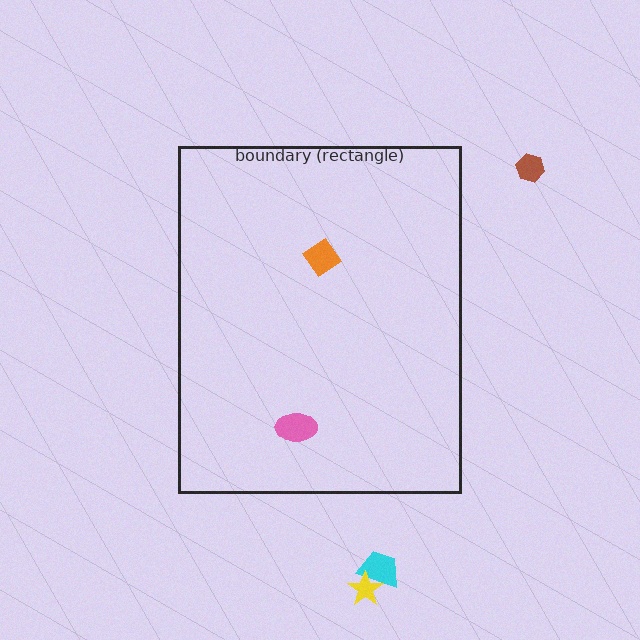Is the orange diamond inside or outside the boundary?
Inside.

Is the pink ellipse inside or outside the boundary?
Inside.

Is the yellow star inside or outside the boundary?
Outside.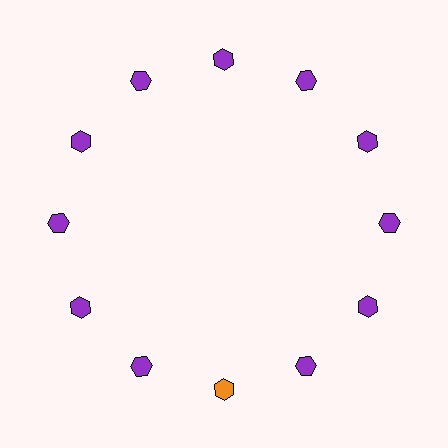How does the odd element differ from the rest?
It has a different color: orange instead of purple.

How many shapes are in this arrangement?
There are 12 shapes arranged in a ring pattern.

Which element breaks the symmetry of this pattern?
The orange hexagon at roughly the 6 o'clock position breaks the symmetry. All other shapes are purple hexagons.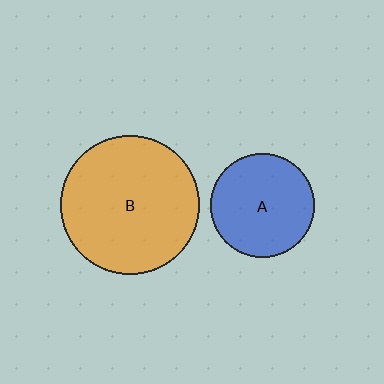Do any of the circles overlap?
No, none of the circles overlap.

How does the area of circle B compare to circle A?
Approximately 1.8 times.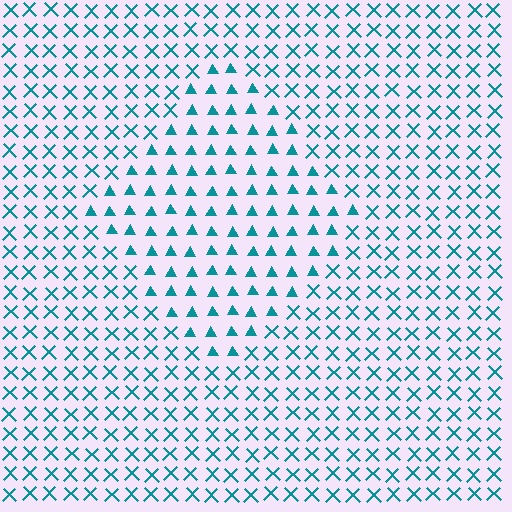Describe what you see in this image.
The image is filled with small teal elements arranged in a uniform grid. A diamond-shaped region contains triangles, while the surrounding area contains X marks. The boundary is defined purely by the change in element shape.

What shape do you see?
I see a diamond.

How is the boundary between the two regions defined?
The boundary is defined by a change in element shape: triangles inside vs. X marks outside. All elements share the same color and spacing.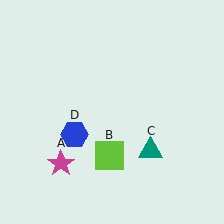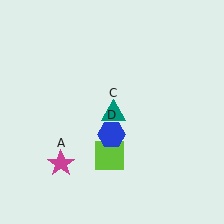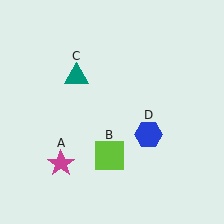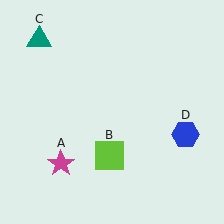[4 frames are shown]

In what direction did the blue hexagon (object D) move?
The blue hexagon (object D) moved right.